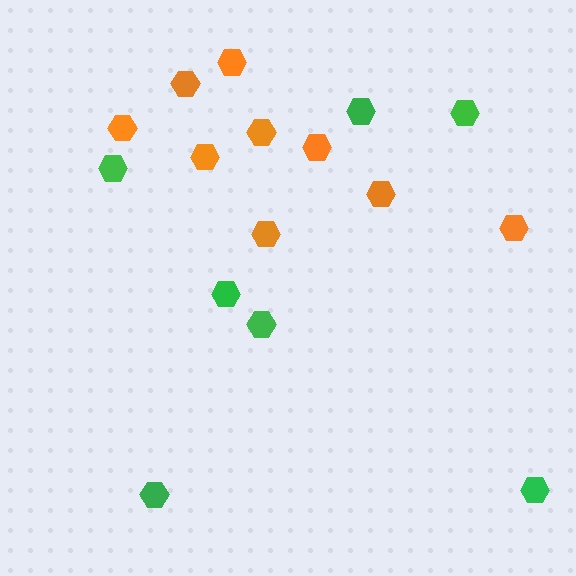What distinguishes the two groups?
There are 2 groups: one group of green hexagons (7) and one group of orange hexagons (9).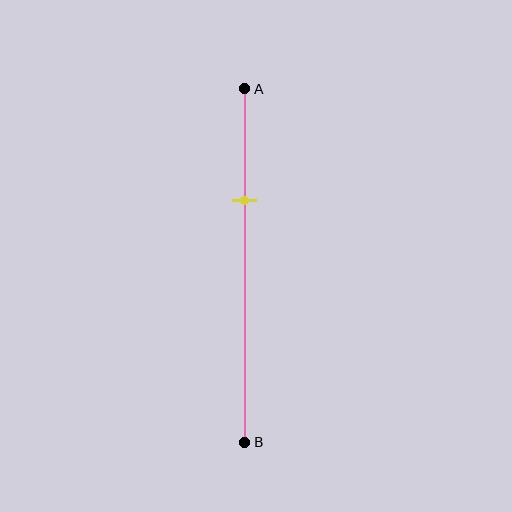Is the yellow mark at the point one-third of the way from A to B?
Yes, the mark is approximately at the one-third point.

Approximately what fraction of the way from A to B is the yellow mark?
The yellow mark is approximately 30% of the way from A to B.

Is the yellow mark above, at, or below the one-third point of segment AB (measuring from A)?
The yellow mark is approximately at the one-third point of segment AB.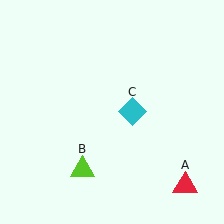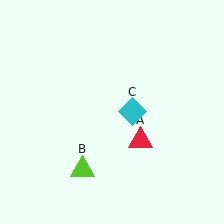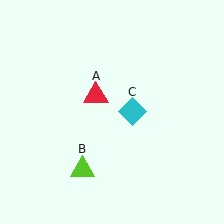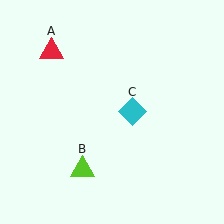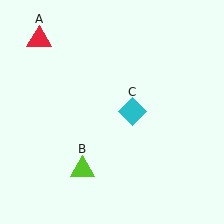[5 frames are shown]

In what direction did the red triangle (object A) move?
The red triangle (object A) moved up and to the left.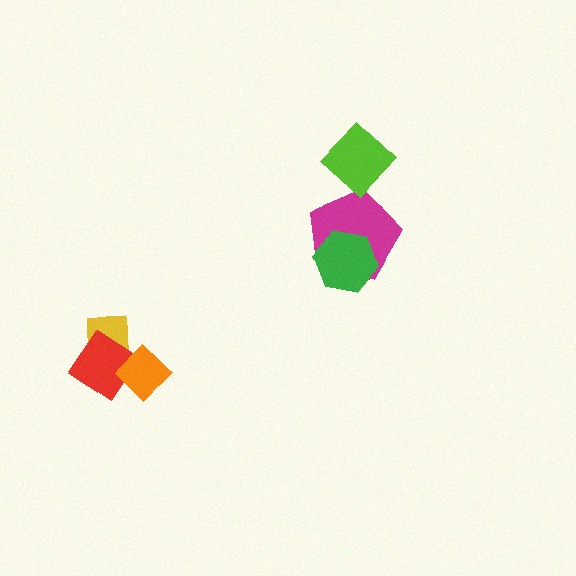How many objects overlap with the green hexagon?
1 object overlaps with the green hexagon.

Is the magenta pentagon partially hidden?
Yes, it is partially covered by another shape.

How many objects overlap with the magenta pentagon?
2 objects overlap with the magenta pentagon.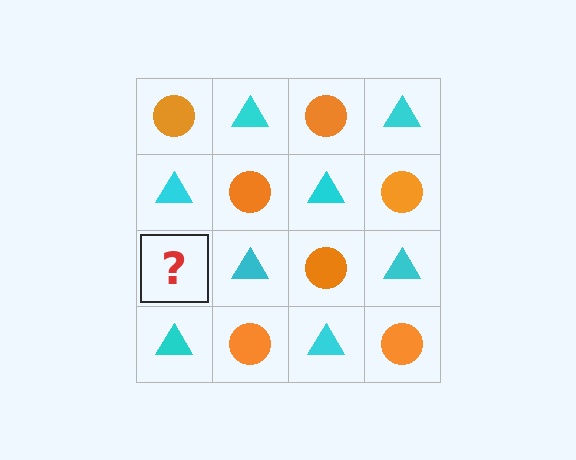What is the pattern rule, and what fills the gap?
The rule is that it alternates orange circle and cyan triangle in a checkerboard pattern. The gap should be filled with an orange circle.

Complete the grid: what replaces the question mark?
The question mark should be replaced with an orange circle.